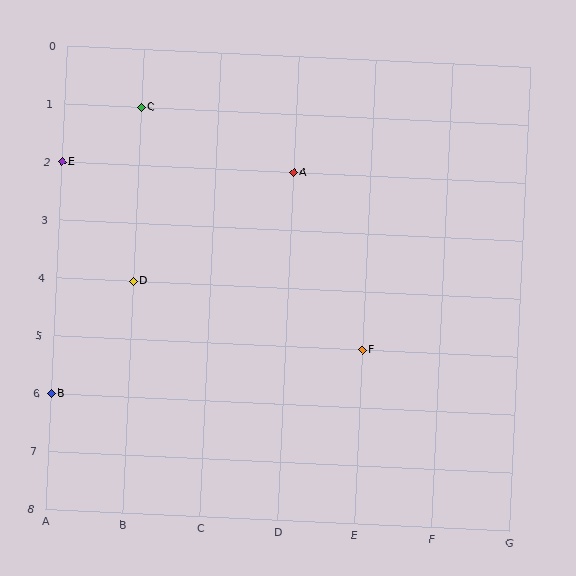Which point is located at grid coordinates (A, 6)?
Point B is at (A, 6).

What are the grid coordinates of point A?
Point A is at grid coordinates (D, 2).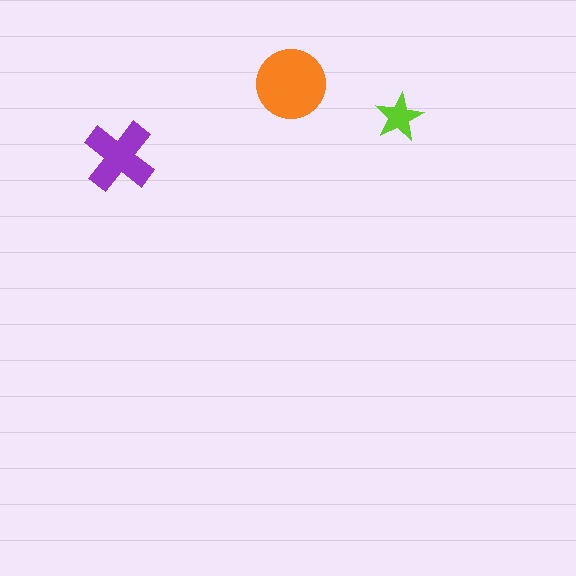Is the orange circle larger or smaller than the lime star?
Larger.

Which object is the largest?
The orange circle.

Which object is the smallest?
The lime star.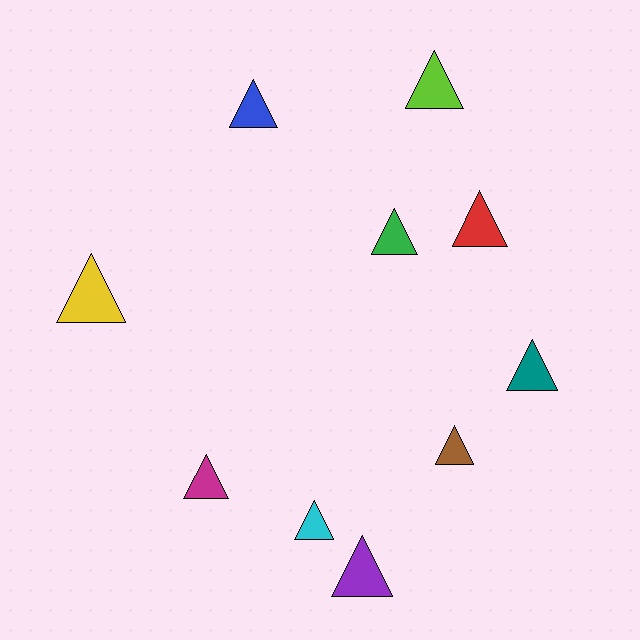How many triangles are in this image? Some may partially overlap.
There are 10 triangles.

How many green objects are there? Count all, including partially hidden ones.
There is 1 green object.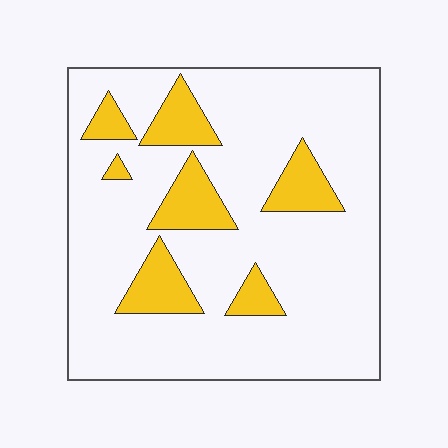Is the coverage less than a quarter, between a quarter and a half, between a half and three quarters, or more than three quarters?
Less than a quarter.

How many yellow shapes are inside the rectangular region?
7.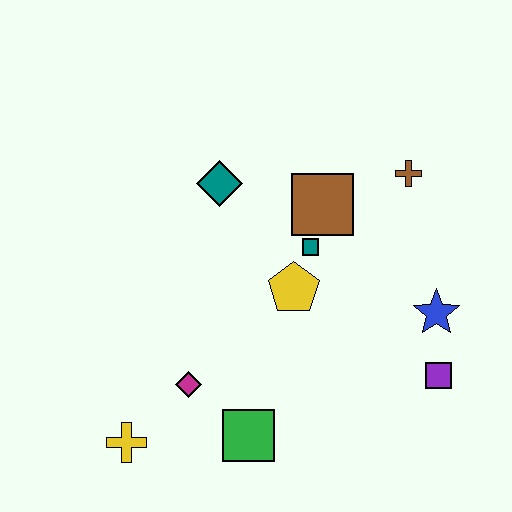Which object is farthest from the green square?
The brown cross is farthest from the green square.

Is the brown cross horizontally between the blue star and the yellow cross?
Yes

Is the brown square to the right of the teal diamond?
Yes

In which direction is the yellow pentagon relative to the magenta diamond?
The yellow pentagon is to the right of the magenta diamond.